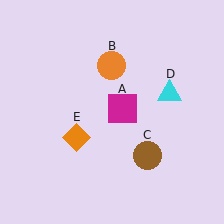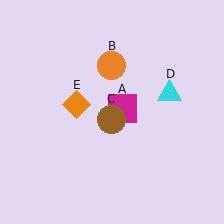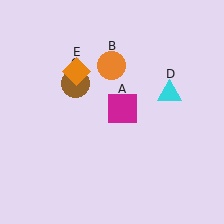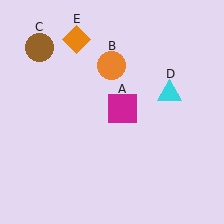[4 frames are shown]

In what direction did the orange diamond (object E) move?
The orange diamond (object E) moved up.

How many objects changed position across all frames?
2 objects changed position: brown circle (object C), orange diamond (object E).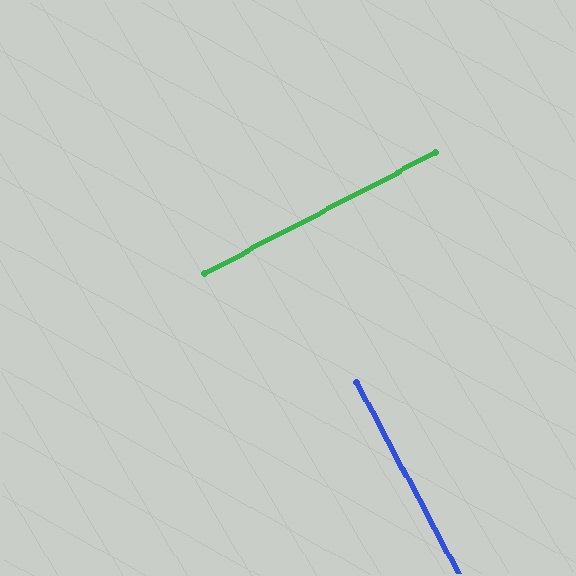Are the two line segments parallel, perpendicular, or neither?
Perpendicular — they meet at approximately 89°.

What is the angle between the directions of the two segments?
Approximately 89 degrees.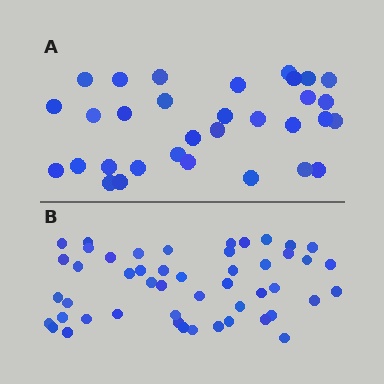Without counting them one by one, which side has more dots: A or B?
Region B (the bottom region) has more dots.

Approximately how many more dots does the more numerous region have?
Region B has approximately 15 more dots than region A.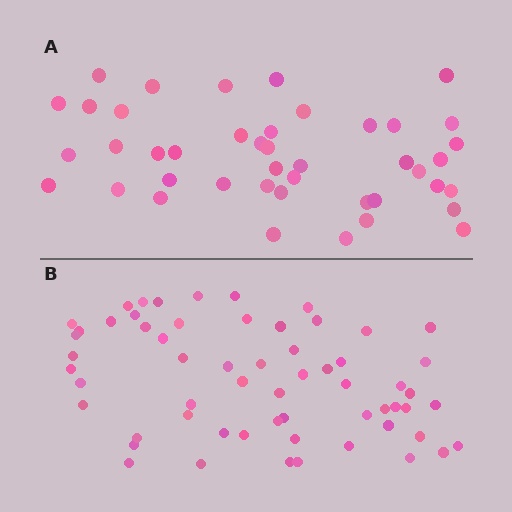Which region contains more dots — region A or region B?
Region B (the bottom region) has more dots.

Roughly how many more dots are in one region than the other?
Region B has approximately 15 more dots than region A.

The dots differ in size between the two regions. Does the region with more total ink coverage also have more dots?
No. Region A has more total ink coverage because its dots are larger, but region B actually contains more individual dots. Total area can be misleading — the number of items is what matters here.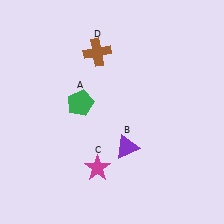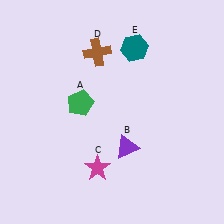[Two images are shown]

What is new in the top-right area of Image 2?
A teal hexagon (E) was added in the top-right area of Image 2.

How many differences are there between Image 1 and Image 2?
There is 1 difference between the two images.